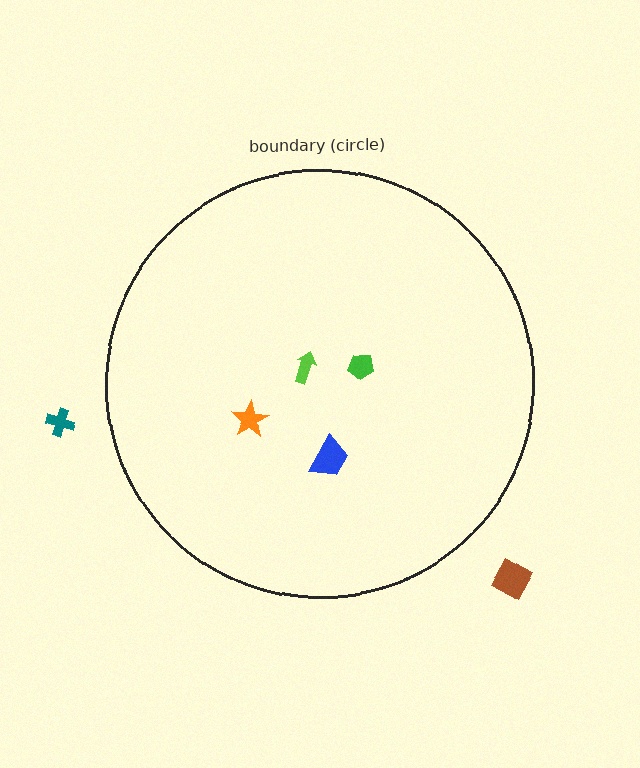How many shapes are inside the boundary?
4 inside, 2 outside.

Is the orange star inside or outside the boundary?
Inside.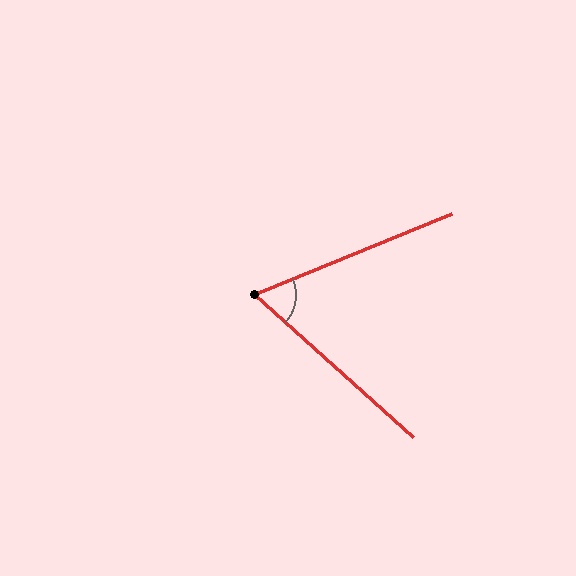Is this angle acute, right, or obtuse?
It is acute.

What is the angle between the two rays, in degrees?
Approximately 64 degrees.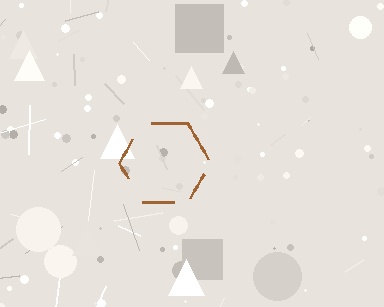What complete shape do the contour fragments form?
The contour fragments form a hexagon.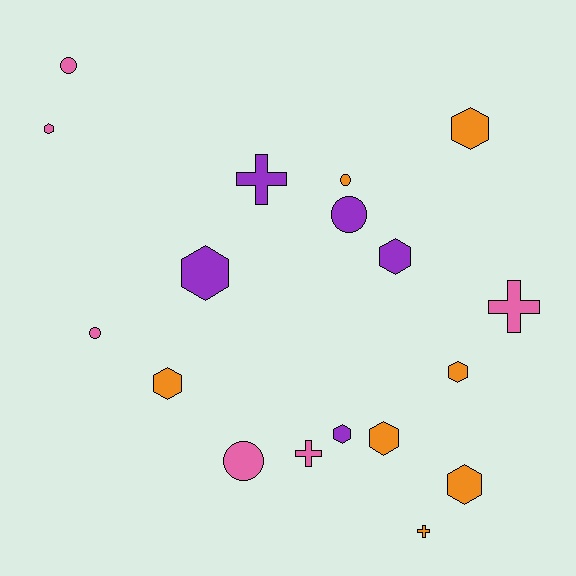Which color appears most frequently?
Orange, with 7 objects.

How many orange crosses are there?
There is 1 orange cross.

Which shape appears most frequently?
Hexagon, with 9 objects.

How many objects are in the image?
There are 18 objects.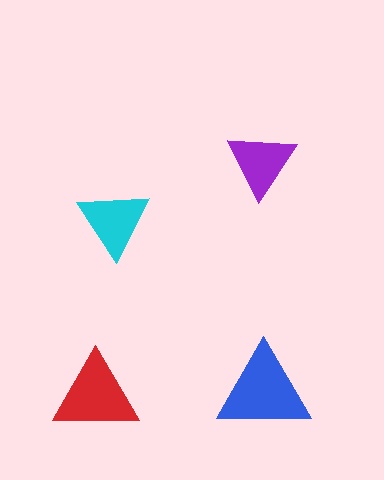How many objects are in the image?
There are 4 objects in the image.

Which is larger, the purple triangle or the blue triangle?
The blue one.